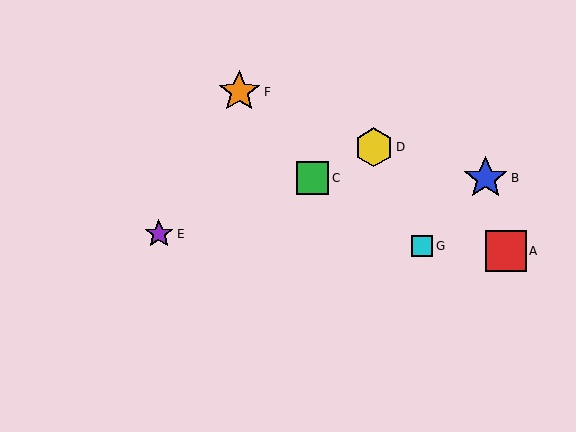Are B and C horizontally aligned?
Yes, both are at y≈178.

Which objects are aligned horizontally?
Objects B, C are aligned horizontally.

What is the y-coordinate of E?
Object E is at y≈234.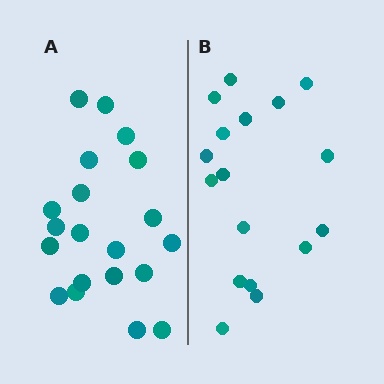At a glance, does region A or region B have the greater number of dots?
Region A (the left region) has more dots.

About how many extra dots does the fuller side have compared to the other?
Region A has just a few more — roughly 2 or 3 more dots than region B.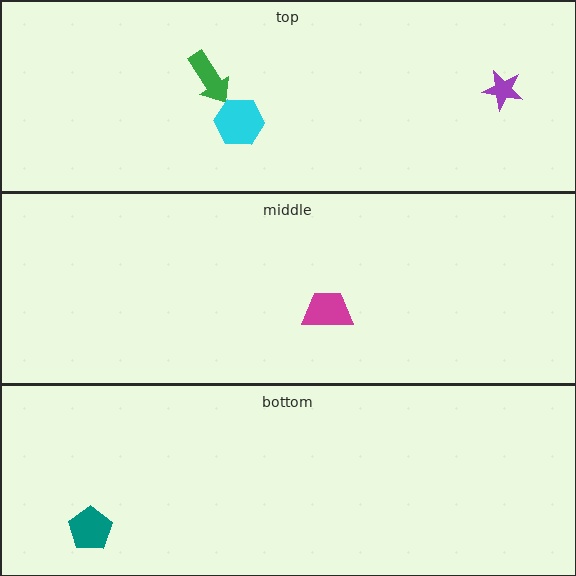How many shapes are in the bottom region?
1.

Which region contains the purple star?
The top region.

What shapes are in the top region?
The purple star, the green arrow, the cyan hexagon.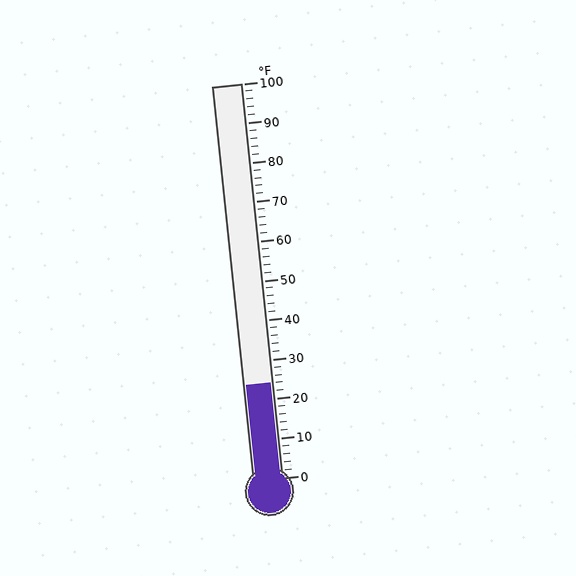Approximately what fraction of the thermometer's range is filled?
The thermometer is filled to approximately 25% of its range.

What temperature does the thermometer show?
The thermometer shows approximately 24°F.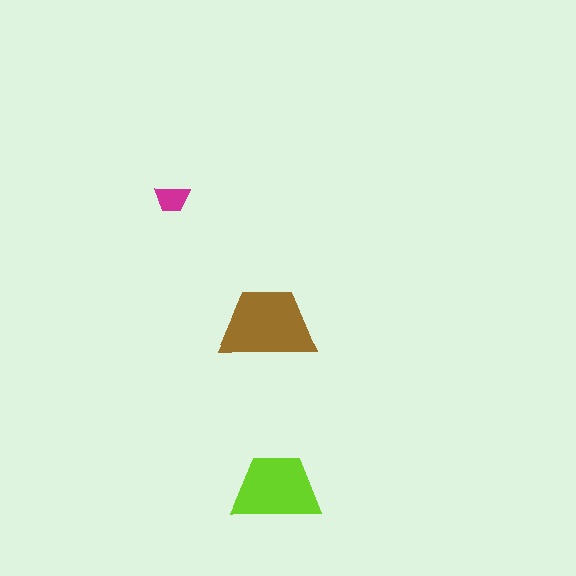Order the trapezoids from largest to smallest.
the brown one, the lime one, the magenta one.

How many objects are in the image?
There are 3 objects in the image.